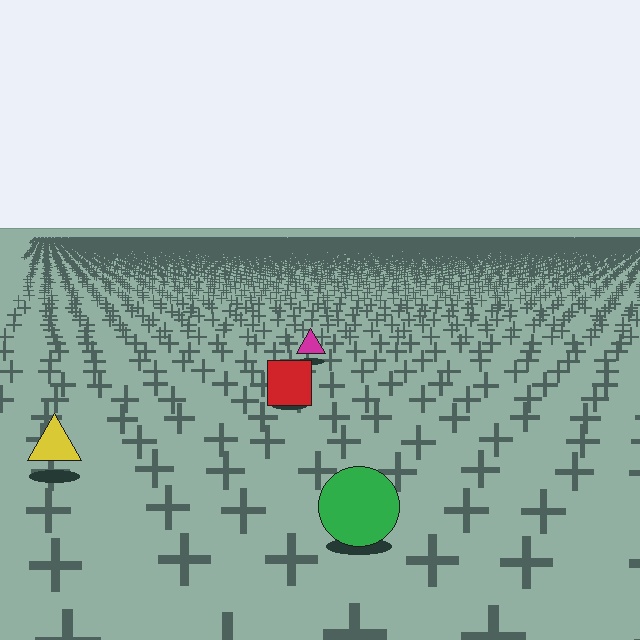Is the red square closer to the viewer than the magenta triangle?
Yes. The red square is closer — you can tell from the texture gradient: the ground texture is coarser near it.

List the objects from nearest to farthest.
From nearest to farthest: the green circle, the yellow triangle, the red square, the magenta triangle.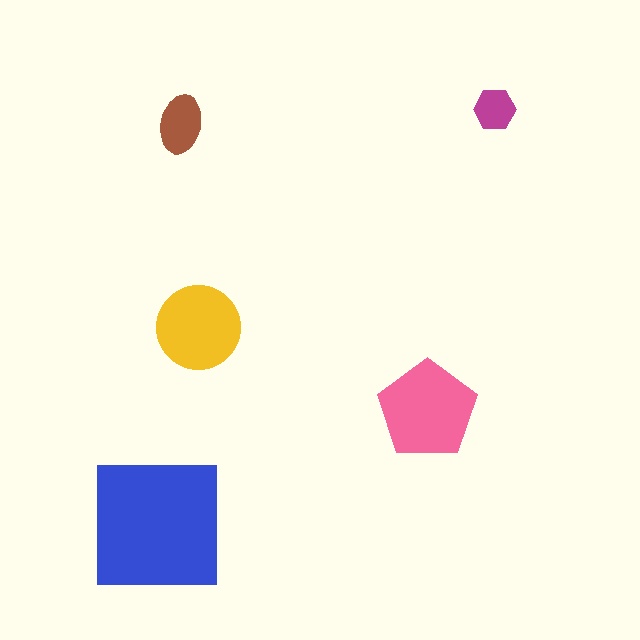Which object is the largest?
The blue square.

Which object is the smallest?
The magenta hexagon.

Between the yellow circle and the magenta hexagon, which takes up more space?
The yellow circle.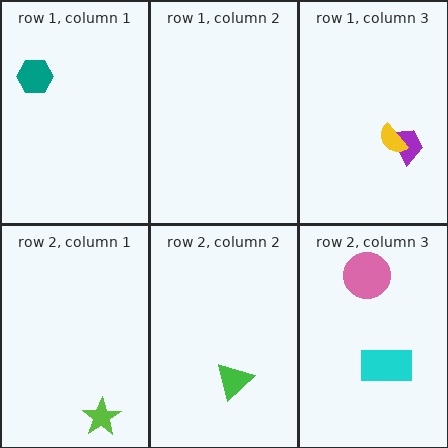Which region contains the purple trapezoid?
The row 1, column 3 region.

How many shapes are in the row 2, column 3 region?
2.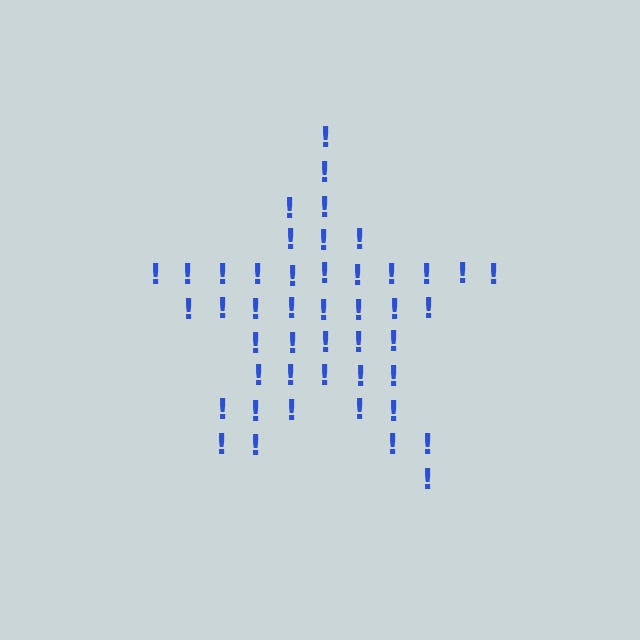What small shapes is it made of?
It is made of small exclamation marks.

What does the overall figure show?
The overall figure shows a star.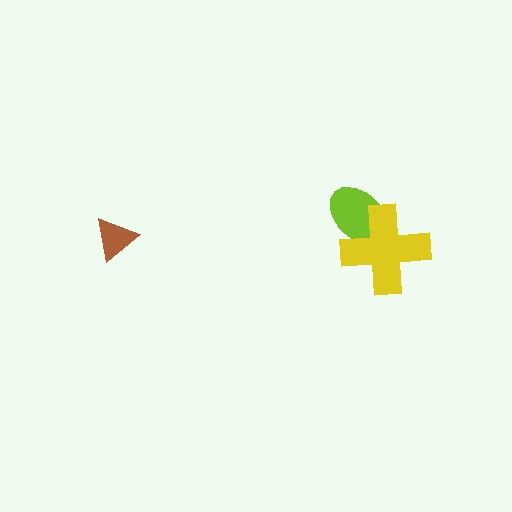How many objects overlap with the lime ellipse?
1 object overlaps with the lime ellipse.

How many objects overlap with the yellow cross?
1 object overlaps with the yellow cross.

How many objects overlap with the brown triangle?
0 objects overlap with the brown triangle.